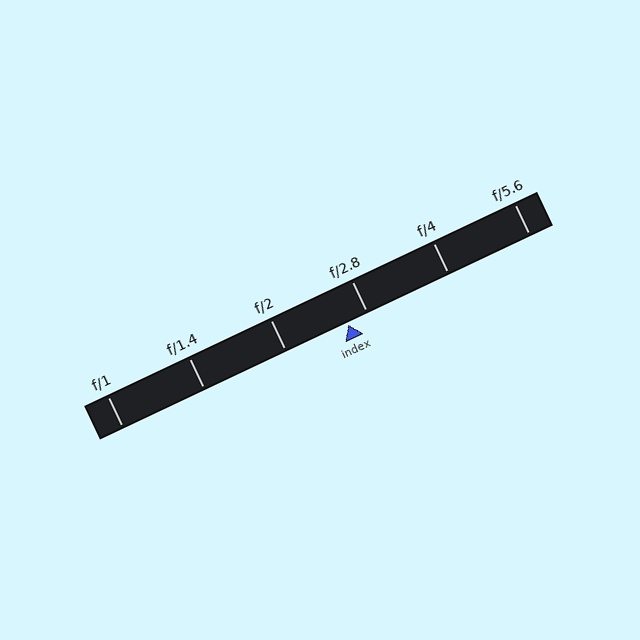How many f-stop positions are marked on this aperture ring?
There are 6 f-stop positions marked.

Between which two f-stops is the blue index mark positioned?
The index mark is between f/2 and f/2.8.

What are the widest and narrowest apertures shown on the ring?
The widest aperture shown is f/1 and the narrowest is f/5.6.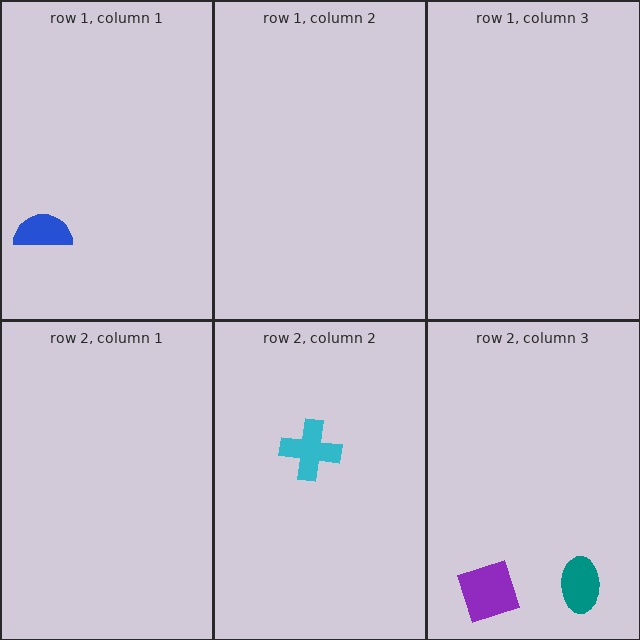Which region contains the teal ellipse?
The row 2, column 3 region.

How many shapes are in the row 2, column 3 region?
2.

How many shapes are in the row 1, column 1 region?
1.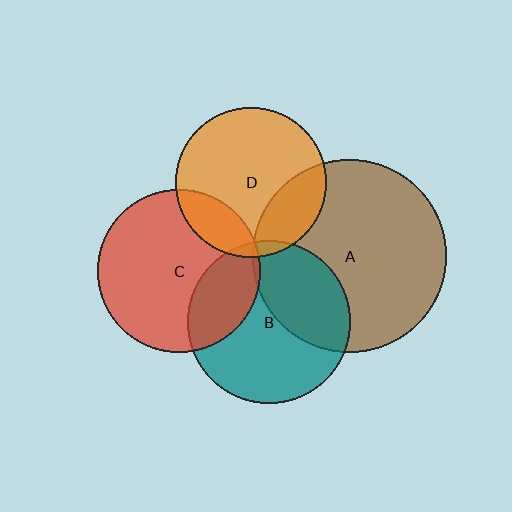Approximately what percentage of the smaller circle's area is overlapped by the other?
Approximately 35%.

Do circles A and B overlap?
Yes.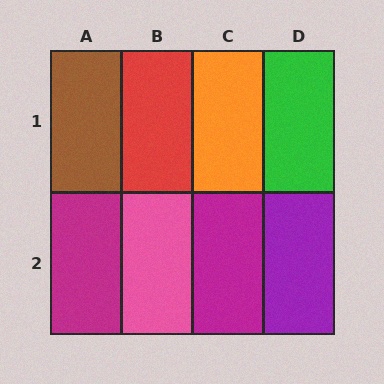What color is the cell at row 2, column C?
Magenta.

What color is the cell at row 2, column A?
Magenta.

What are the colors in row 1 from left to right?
Brown, red, orange, green.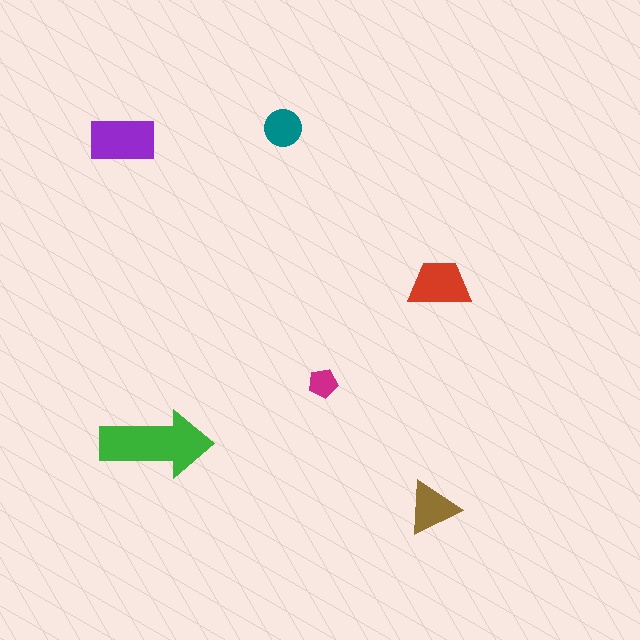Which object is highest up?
The teal circle is topmost.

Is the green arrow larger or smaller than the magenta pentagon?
Larger.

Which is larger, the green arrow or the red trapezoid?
The green arrow.